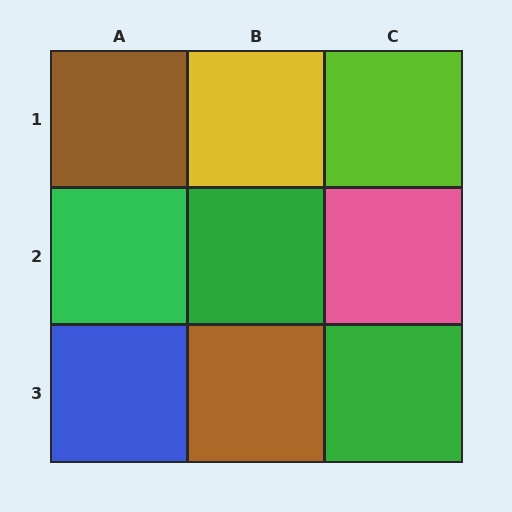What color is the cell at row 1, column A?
Brown.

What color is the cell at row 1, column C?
Lime.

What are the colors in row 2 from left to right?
Green, green, pink.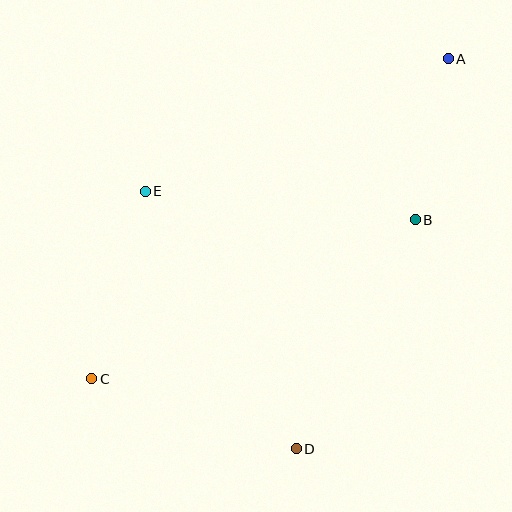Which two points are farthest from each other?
Points A and C are farthest from each other.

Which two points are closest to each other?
Points A and B are closest to each other.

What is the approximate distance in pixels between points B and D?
The distance between B and D is approximately 258 pixels.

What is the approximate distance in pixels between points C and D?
The distance between C and D is approximately 216 pixels.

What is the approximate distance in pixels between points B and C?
The distance between B and C is approximately 361 pixels.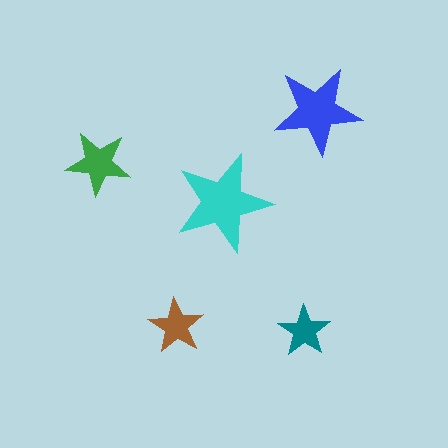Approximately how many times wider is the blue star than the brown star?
About 1.5 times wider.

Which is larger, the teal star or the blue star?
The blue one.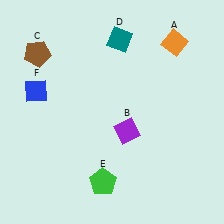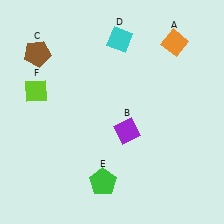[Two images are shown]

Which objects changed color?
D changed from teal to cyan. F changed from blue to lime.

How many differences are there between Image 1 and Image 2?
There are 2 differences between the two images.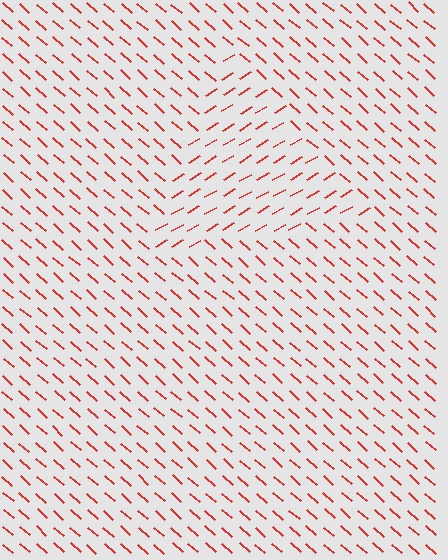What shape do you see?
I see a triangle.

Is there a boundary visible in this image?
Yes, there is a texture boundary formed by a change in line orientation.